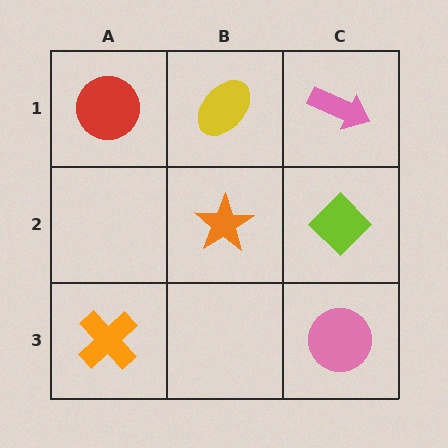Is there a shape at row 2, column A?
No, that cell is empty.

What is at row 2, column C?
A lime diamond.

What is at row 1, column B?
A yellow ellipse.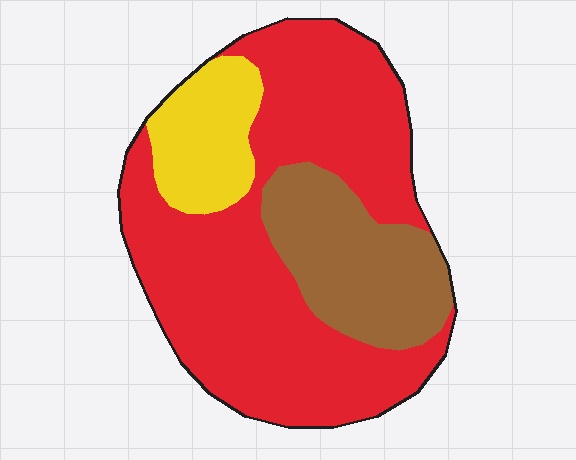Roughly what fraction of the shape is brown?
Brown covers 22% of the shape.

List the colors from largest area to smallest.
From largest to smallest: red, brown, yellow.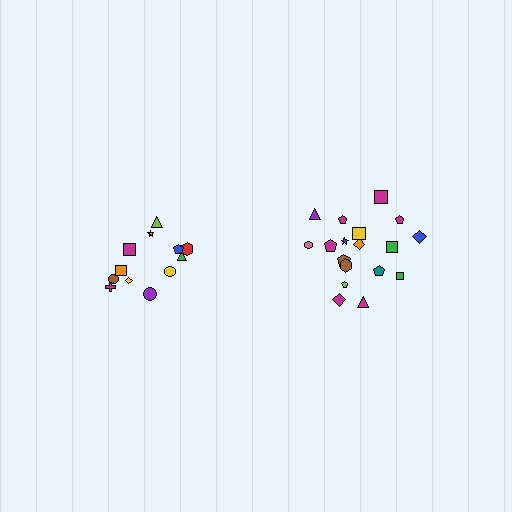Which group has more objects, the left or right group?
The right group.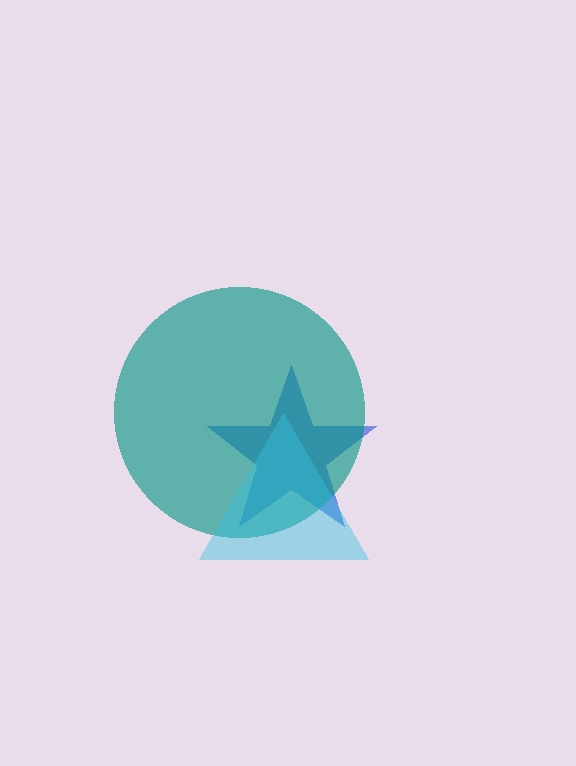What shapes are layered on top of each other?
The layered shapes are: a blue star, a teal circle, a cyan triangle.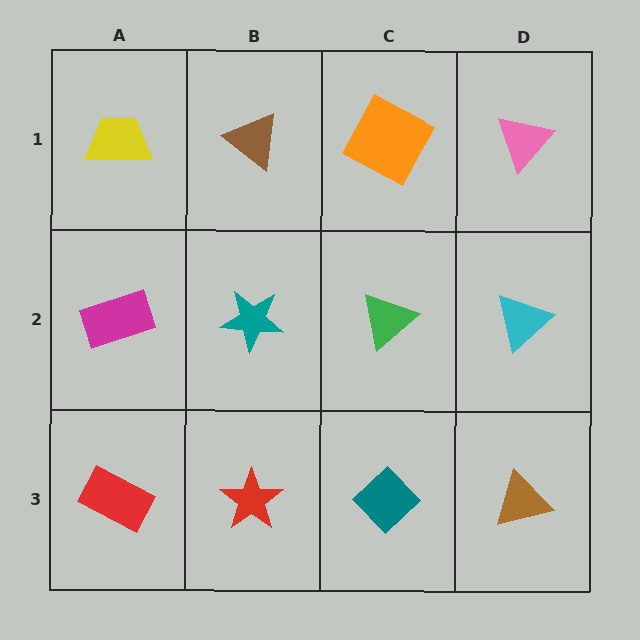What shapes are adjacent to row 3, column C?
A green triangle (row 2, column C), a red star (row 3, column B), a brown triangle (row 3, column D).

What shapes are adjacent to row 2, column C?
An orange square (row 1, column C), a teal diamond (row 3, column C), a teal star (row 2, column B), a cyan triangle (row 2, column D).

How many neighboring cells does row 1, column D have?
2.